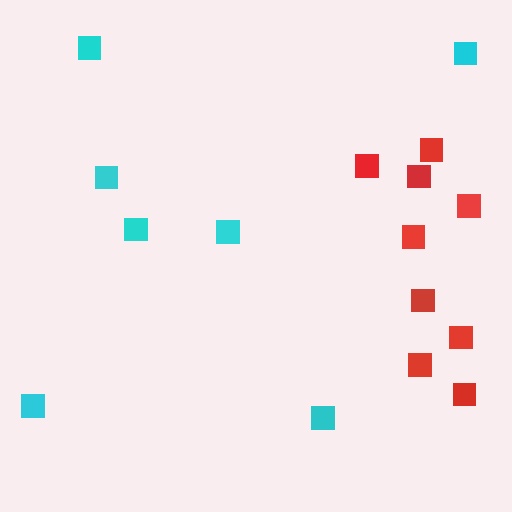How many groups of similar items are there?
There are 2 groups: one group of red squares (9) and one group of cyan squares (7).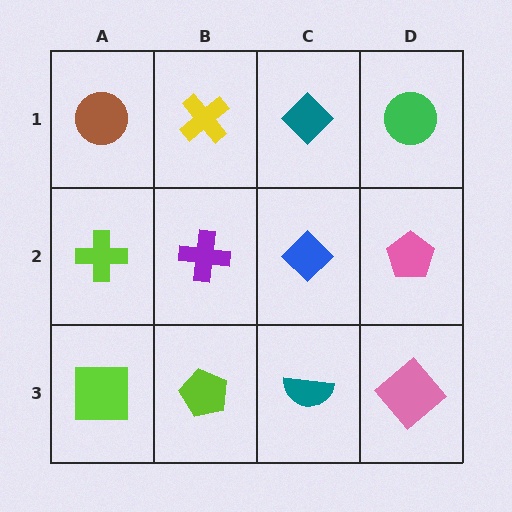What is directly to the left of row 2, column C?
A purple cross.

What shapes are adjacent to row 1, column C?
A blue diamond (row 2, column C), a yellow cross (row 1, column B), a green circle (row 1, column D).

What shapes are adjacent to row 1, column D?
A pink pentagon (row 2, column D), a teal diamond (row 1, column C).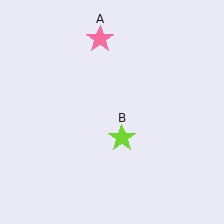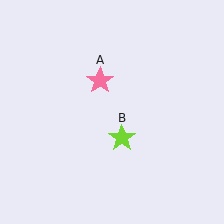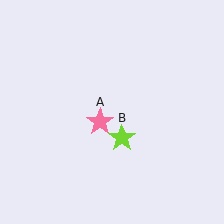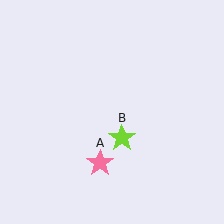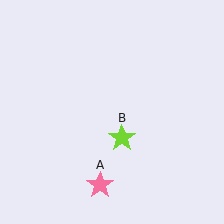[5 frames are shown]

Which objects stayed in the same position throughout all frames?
Lime star (object B) remained stationary.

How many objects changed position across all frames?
1 object changed position: pink star (object A).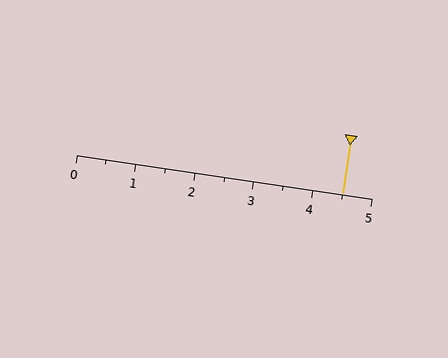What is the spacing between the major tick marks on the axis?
The major ticks are spaced 1 apart.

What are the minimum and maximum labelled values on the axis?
The axis runs from 0 to 5.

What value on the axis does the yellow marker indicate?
The marker indicates approximately 4.5.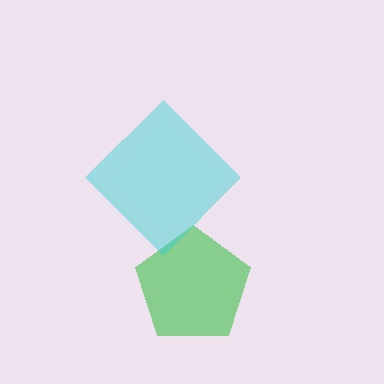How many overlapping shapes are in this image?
There are 2 overlapping shapes in the image.